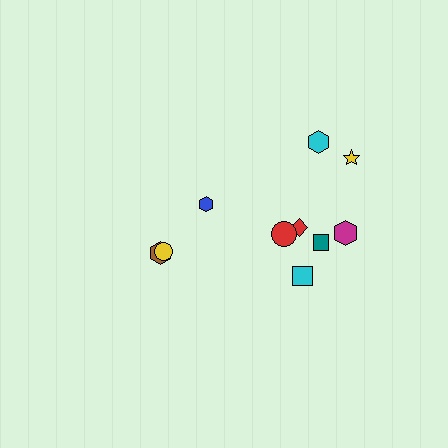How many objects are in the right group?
There are 7 objects.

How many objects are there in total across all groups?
There are 10 objects.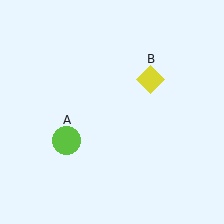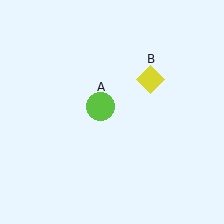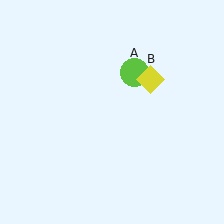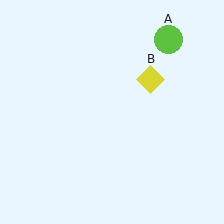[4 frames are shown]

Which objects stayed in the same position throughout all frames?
Yellow diamond (object B) remained stationary.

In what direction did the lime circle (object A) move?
The lime circle (object A) moved up and to the right.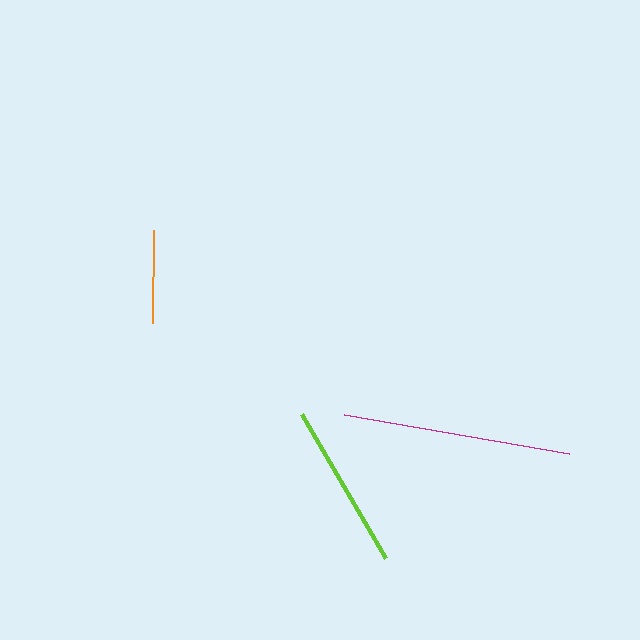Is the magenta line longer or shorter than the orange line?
The magenta line is longer than the orange line.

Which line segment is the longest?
The magenta line is the longest at approximately 228 pixels.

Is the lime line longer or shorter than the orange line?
The lime line is longer than the orange line.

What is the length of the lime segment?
The lime segment is approximately 167 pixels long.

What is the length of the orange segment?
The orange segment is approximately 93 pixels long.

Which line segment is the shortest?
The orange line is the shortest at approximately 93 pixels.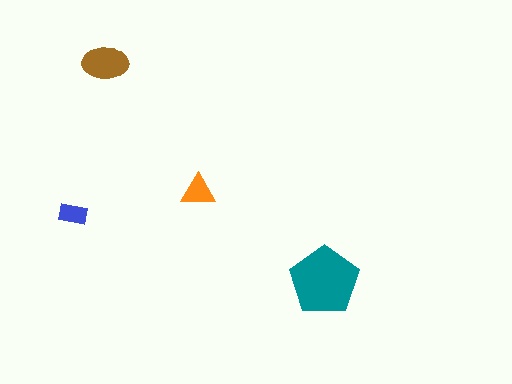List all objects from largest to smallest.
The teal pentagon, the brown ellipse, the orange triangle, the blue rectangle.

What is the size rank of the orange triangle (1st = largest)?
3rd.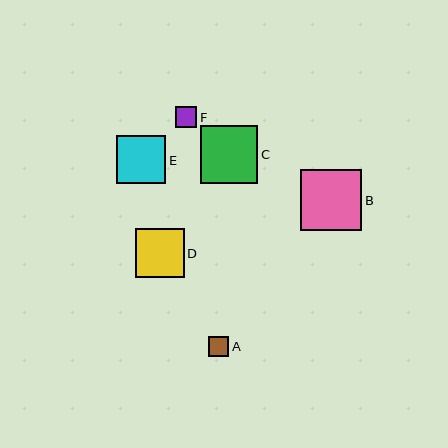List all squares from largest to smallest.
From largest to smallest: B, C, D, E, F, A.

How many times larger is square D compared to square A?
Square D is approximately 2.4 times the size of square A.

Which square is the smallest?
Square A is the smallest with a size of approximately 21 pixels.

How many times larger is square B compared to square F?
Square B is approximately 2.9 times the size of square F.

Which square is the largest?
Square B is the largest with a size of approximately 61 pixels.